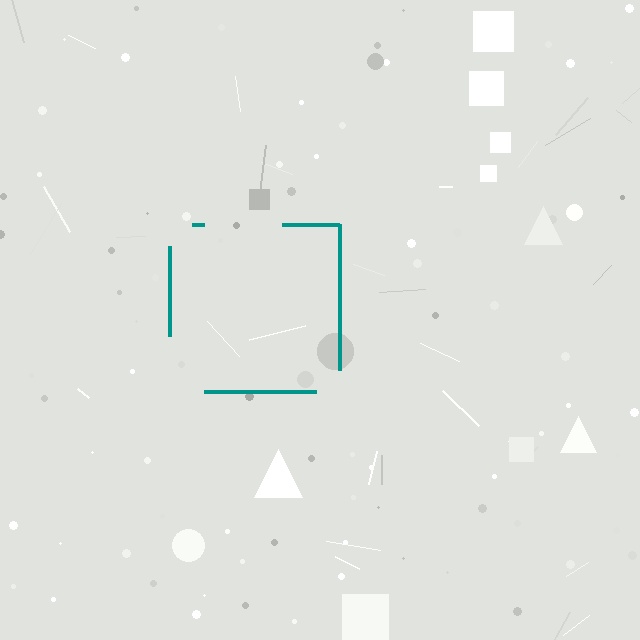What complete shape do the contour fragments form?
The contour fragments form a square.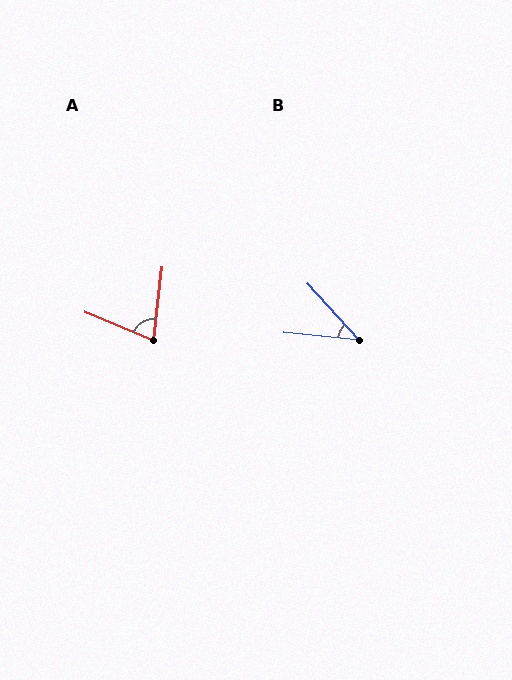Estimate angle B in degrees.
Approximately 42 degrees.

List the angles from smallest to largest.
B (42°), A (74°).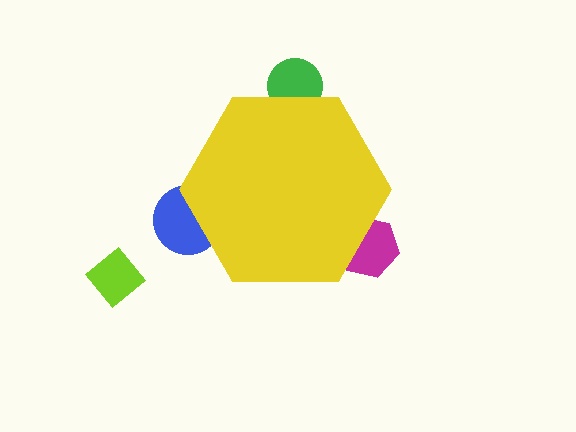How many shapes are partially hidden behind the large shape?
3 shapes are partially hidden.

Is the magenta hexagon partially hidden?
Yes, the magenta hexagon is partially hidden behind the yellow hexagon.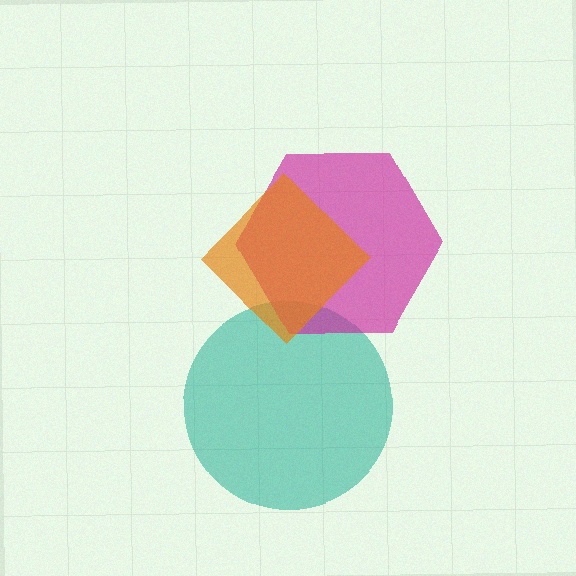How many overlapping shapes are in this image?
There are 3 overlapping shapes in the image.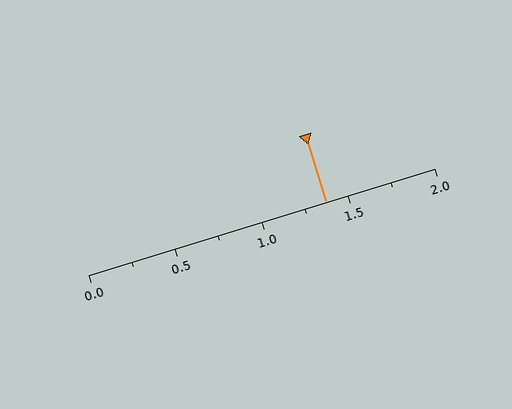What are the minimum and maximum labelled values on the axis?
The axis runs from 0.0 to 2.0.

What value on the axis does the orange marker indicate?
The marker indicates approximately 1.38.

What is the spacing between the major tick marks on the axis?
The major ticks are spaced 0.5 apart.